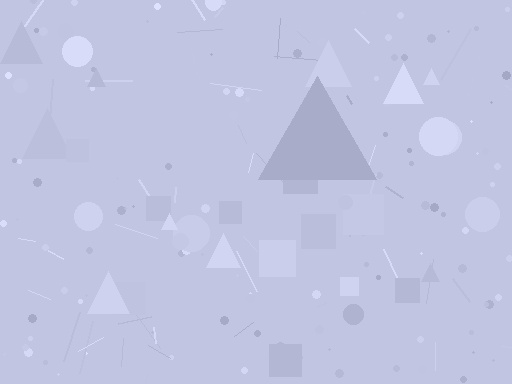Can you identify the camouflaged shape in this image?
The camouflaged shape is a triangle.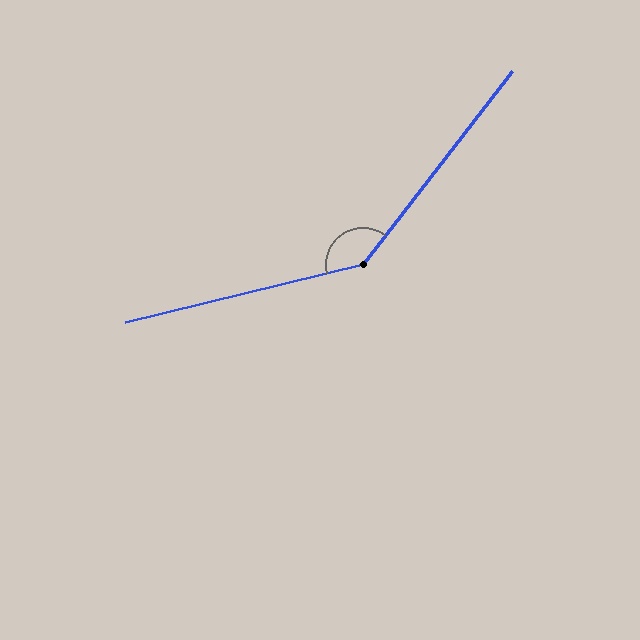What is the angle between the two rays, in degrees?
Approximately 141 degrees.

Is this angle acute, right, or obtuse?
It is obtuse.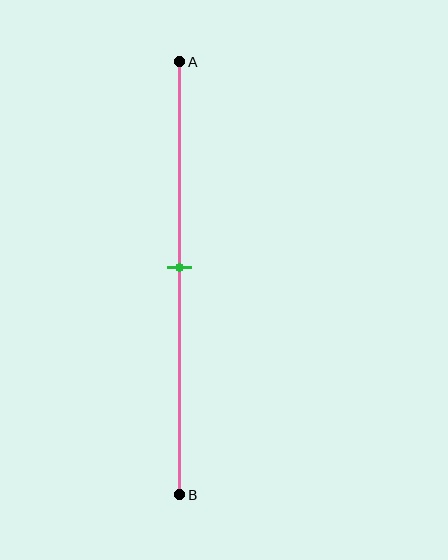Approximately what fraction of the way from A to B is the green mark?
The green mark is approximately 45% of the way from A to B.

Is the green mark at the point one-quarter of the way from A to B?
No, the mark is at about 45% from A, not at the 25% one-quarter point.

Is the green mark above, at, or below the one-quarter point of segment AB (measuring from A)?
The green mark is below the one-quarter point of segment AB.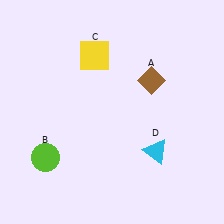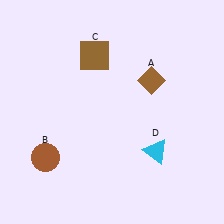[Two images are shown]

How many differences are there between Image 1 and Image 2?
There are 2 differences between the two images.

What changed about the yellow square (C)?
In Image 1, C is yellow. In Image 2, it changed to brown.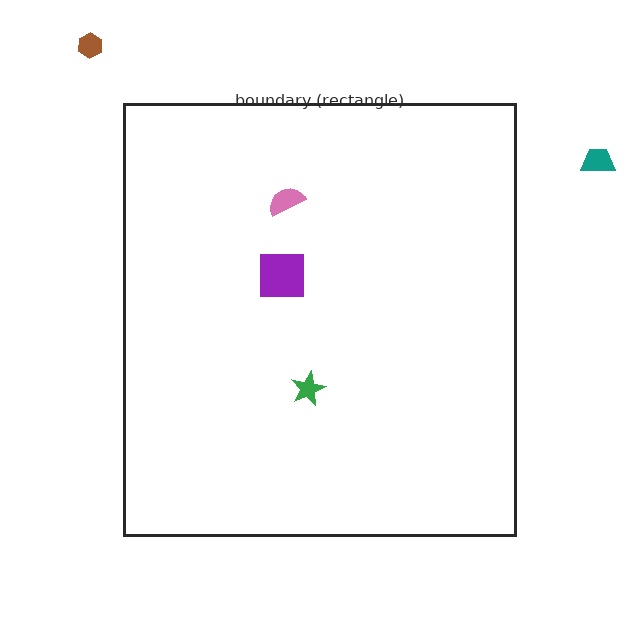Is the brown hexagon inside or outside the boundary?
Outside.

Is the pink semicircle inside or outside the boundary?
Inside.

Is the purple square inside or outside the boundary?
Inside.